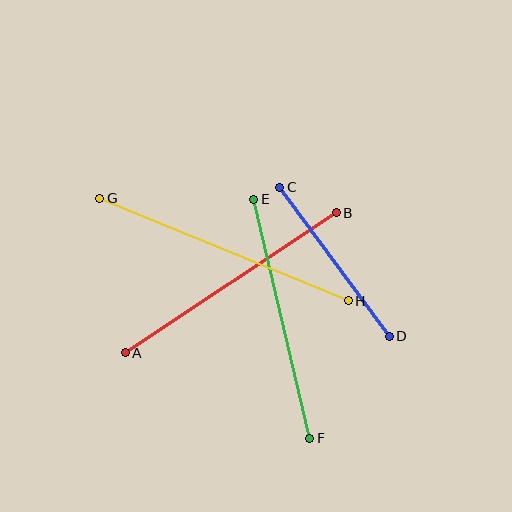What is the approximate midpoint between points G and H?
The midpoint is at approximately (224, 250) pixels.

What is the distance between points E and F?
The distance is approximately 246 pixels.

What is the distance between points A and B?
The distance is approximately 253 pixels.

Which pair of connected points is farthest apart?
Points G and H are farthest apart.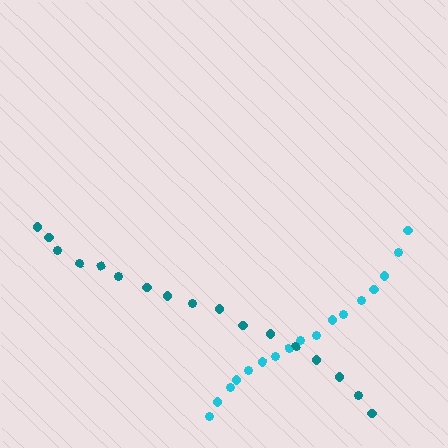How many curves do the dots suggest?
There are 2 distinct paths.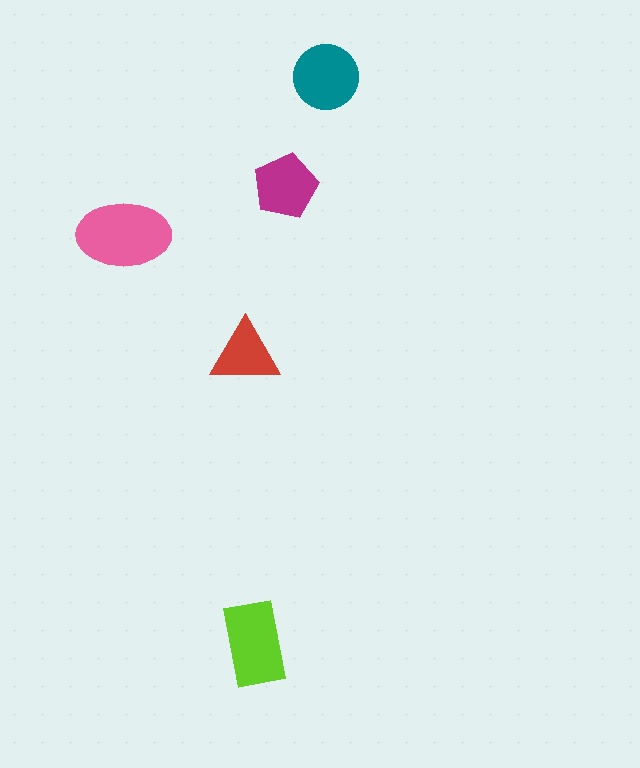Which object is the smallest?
The red triangle.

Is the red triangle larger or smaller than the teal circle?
Smaller.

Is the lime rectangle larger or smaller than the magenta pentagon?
Larger.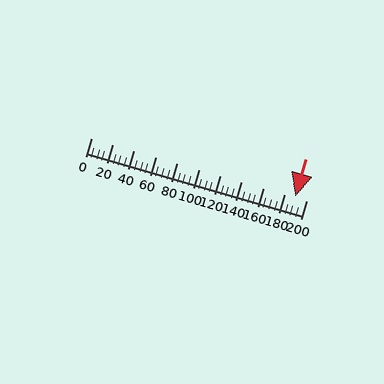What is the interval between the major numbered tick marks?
The major tick marks are spaced 20 units apart.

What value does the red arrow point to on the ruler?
The red arrow points to approximately 190.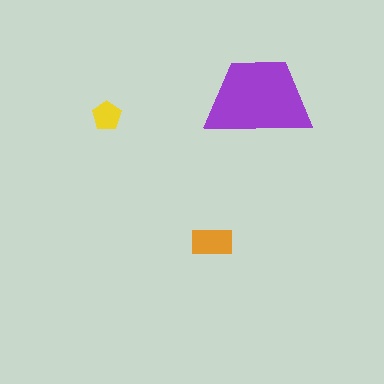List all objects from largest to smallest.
The purple trapezoid, the orange rectangle, the yellow pentagon.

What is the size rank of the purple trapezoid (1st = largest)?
1st.